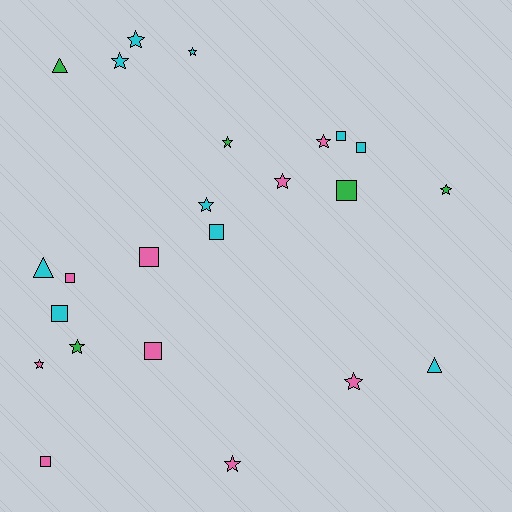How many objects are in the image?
There are 24 objects.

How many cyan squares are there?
There are 4 cyan squares.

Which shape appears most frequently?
Star, with 12 objects.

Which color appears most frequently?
Cyan, with 10 objects.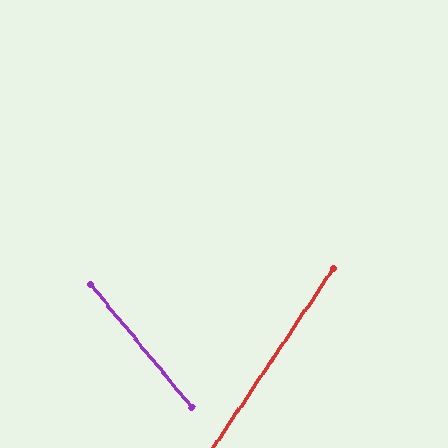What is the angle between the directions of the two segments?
Approximately 73 degrees.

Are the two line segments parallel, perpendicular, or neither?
Neither parallel nor perpendicular — they differ by about 73°.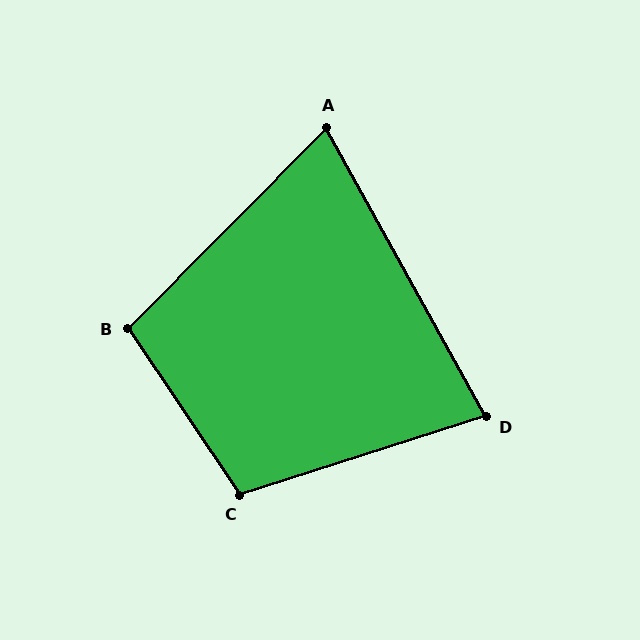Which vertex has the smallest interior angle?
A, at approximately 74 degrees.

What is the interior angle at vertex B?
Approximately 101 degrees (obtuse).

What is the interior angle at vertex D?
Approximately 79 degrees (acute).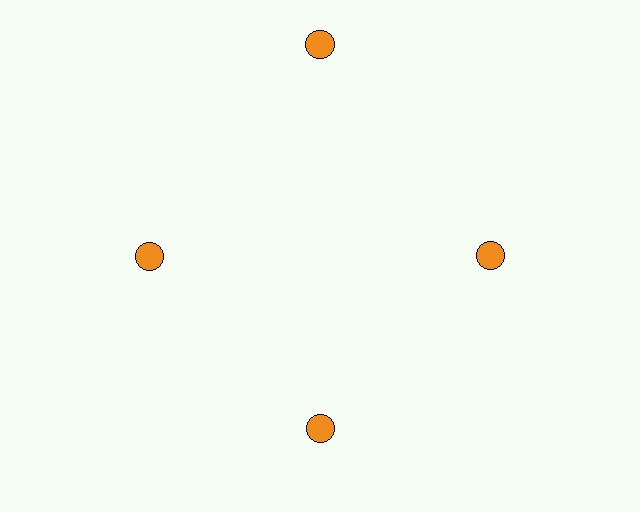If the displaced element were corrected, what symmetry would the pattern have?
It would have 4-fold rotational symmetry — the pattern would map onto itself every 90 degrees.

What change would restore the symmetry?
The symmetry would be restored by moving it inward, back onto the ring so that all 4 circles sit at equal angles and equal distance from the center.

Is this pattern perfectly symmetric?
No. The 4 orange circles are arranged in a ring, but one element near the 12 o'clock position is pushed outward from the center, breaking the 4-fold rotational symmetry.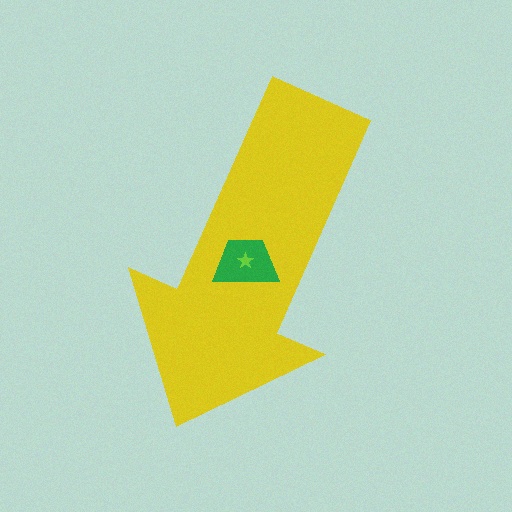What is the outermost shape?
The yellow arrow.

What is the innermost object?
The lime star.